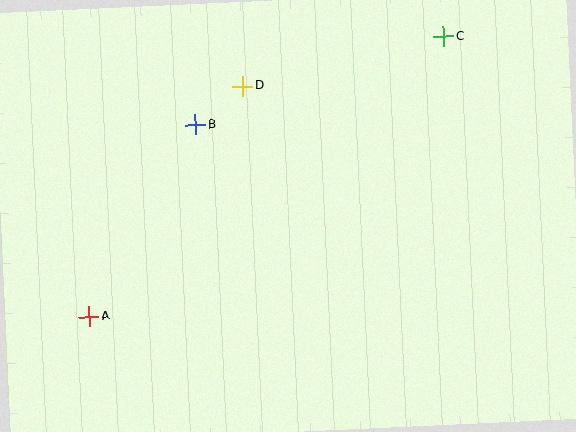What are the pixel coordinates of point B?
Point B is at (196, 125).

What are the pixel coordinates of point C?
Point C is at (444, 36).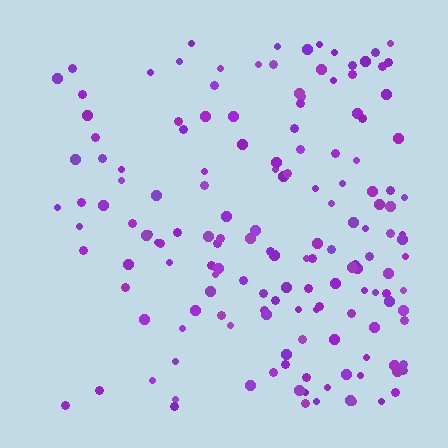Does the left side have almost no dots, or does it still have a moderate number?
Still a moderate number, just noticeably fewer than the right.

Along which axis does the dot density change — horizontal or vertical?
Horizontal.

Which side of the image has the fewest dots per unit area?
The left.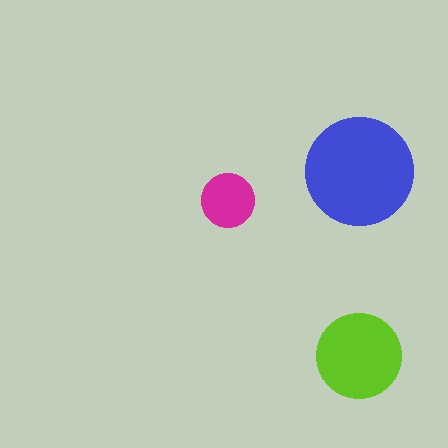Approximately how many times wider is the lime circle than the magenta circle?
About 1.5 times wider.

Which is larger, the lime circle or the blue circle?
The blue one.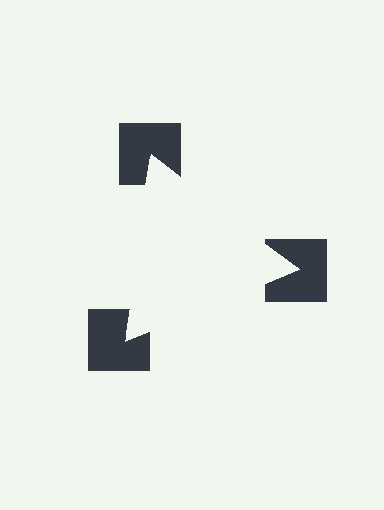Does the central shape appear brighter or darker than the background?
It typically appears slightly brighter than the background, even though no actual brightness change is drawn.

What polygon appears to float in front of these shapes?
An illusory triangle — its edges are inferred from the aligned wedge cuts in the notched squares, not physically drawn.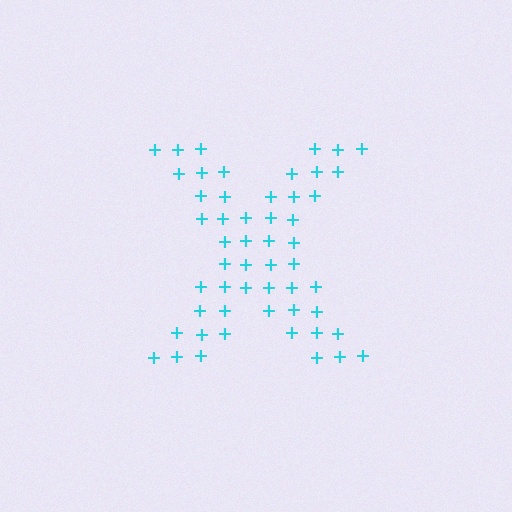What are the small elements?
The small elements are plus signs.